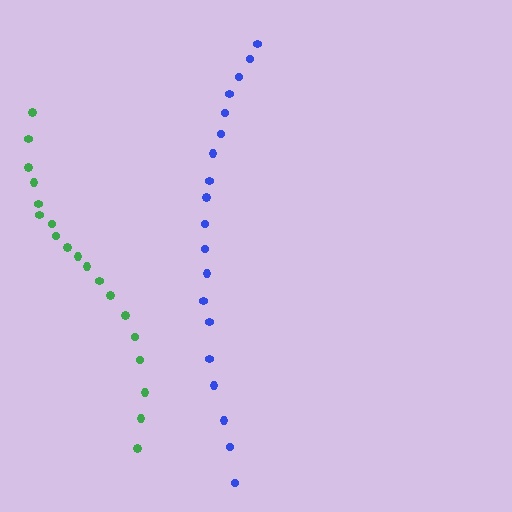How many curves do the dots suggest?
There are 2 distinct paths.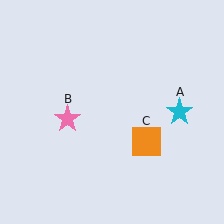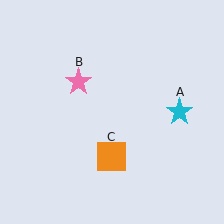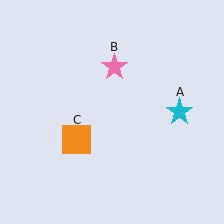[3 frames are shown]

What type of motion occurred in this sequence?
The pink star (object B), orange square (object C) rotated clockwise around the center of the scene.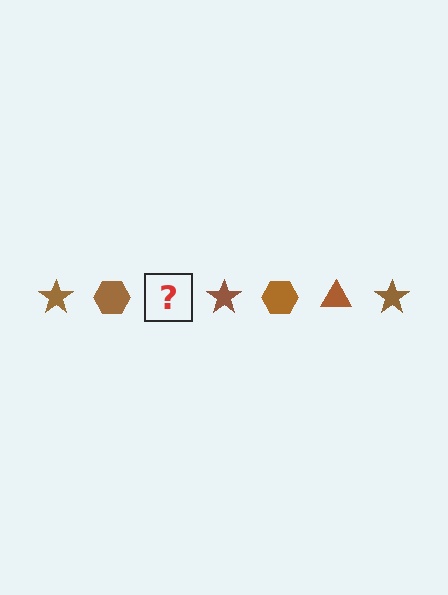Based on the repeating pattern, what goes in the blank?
The blank should be a brown triangle.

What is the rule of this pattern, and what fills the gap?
The rule is that the pattern cycles through star, hexagon, triangle shapes in brown. The gap should be filled with a brown triangle.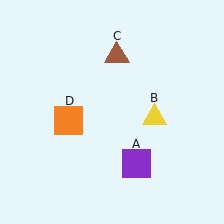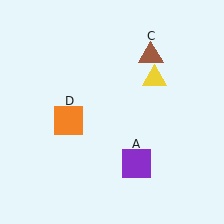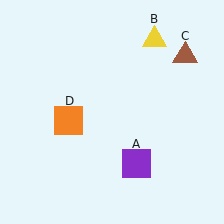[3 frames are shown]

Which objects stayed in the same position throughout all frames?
Purple square (object A) and orange square (object D) remained stationary.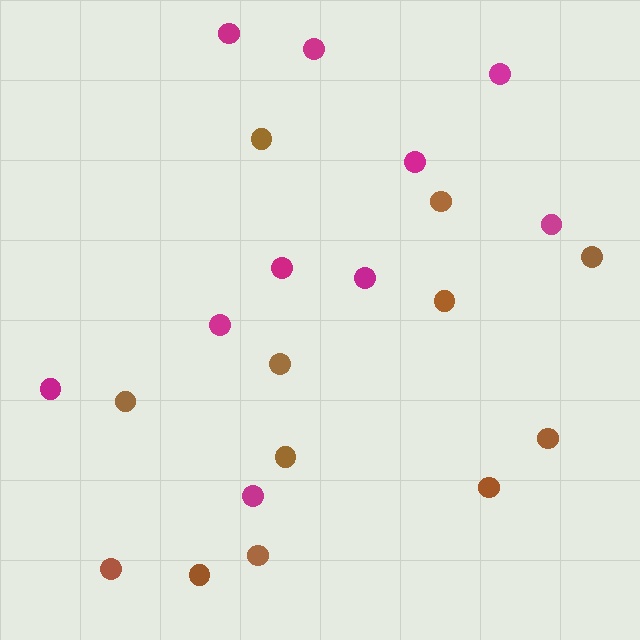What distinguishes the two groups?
There are 2 groups: one group of brown circles (12) and one group of magenta circles (10).